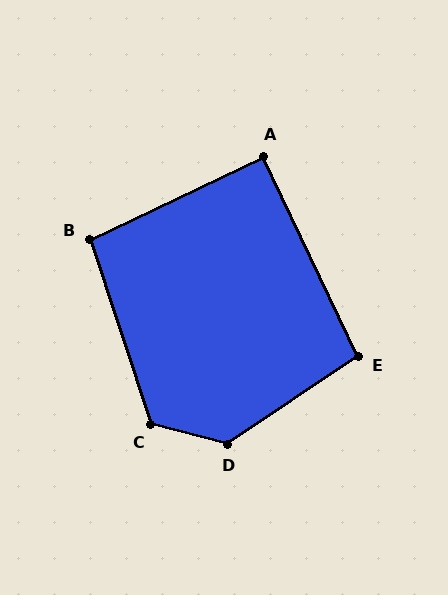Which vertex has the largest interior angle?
D, at approximately 132 degrees.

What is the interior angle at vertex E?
Approximately 98 degrees (obtuse).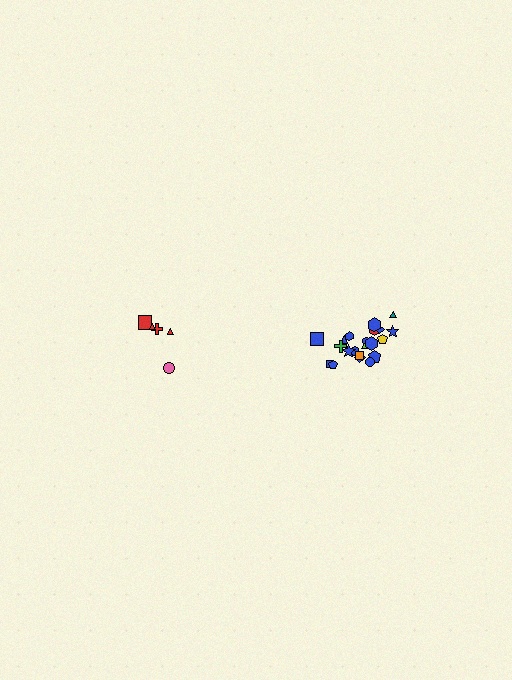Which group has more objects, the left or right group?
The right group.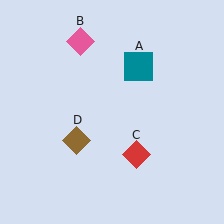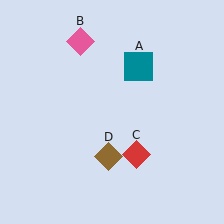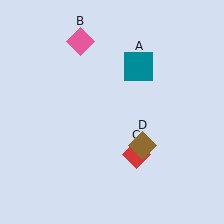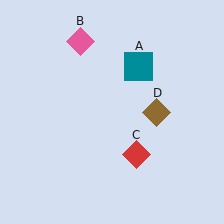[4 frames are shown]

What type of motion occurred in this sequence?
The brown diamond (object D) rotated counterclockwise around the center of the scene.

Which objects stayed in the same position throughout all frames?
Teal square (object A) and pink diamond (object B) and red diamond (object C) remained stationary.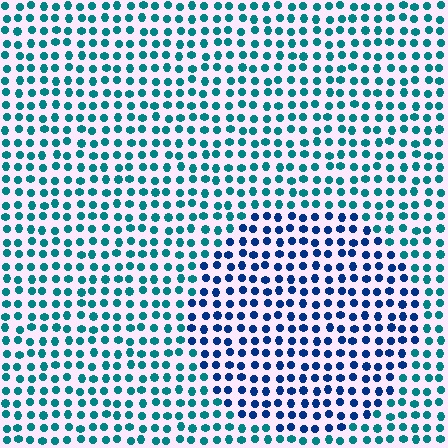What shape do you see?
I see a circle.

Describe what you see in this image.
The image is filled with small teal elements in a uniform arrangement. A circle-shaped region is visible where the elements are tinted to a slightly different hue, forming a subtle color boundary.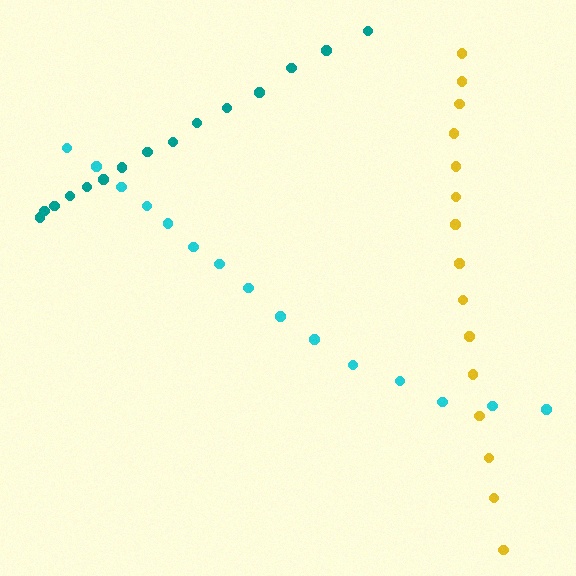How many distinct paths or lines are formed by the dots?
There are 3 distinct paths.